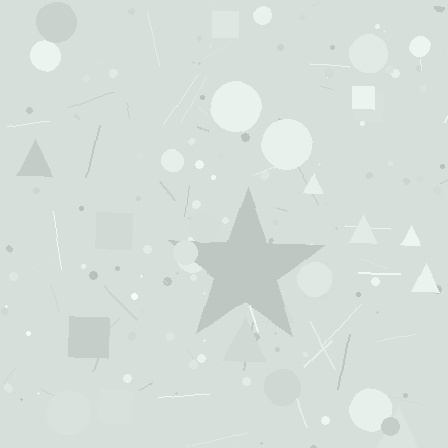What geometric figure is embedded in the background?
A star is embedded in the background.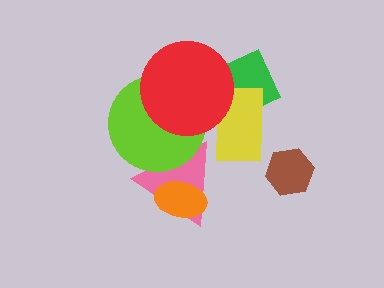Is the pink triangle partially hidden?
Yes, it is partially covered by another shape.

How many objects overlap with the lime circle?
2 objects overlap with the lime circle.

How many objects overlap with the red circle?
3 objects overlap with the red circle.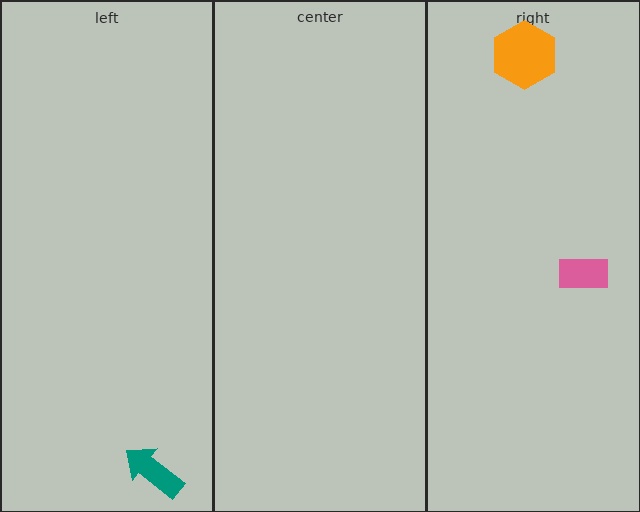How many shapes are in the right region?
2.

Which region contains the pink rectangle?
The right region.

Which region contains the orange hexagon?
The right region.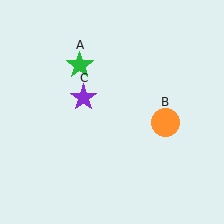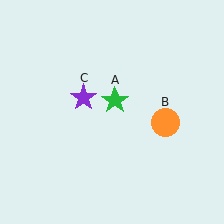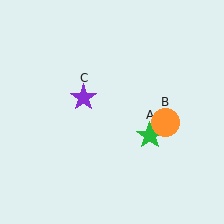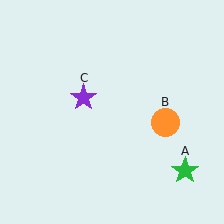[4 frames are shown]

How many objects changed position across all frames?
1 object changed position: green star (object A).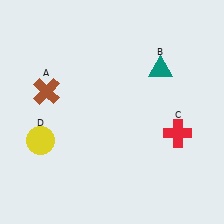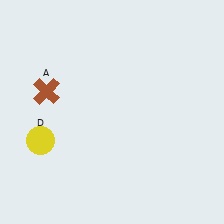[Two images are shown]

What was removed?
The teal triangle (B), the red cross (C) were removed in Image 2.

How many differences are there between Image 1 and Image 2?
There are 2 differences between the two images.